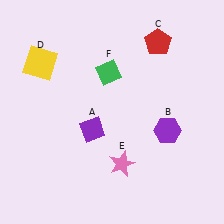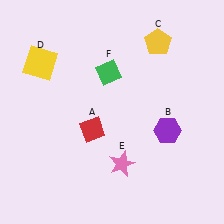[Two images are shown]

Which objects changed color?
A changed from purple to red. C changed from red to yellow.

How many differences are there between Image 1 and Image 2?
There are 2 differences between the two images.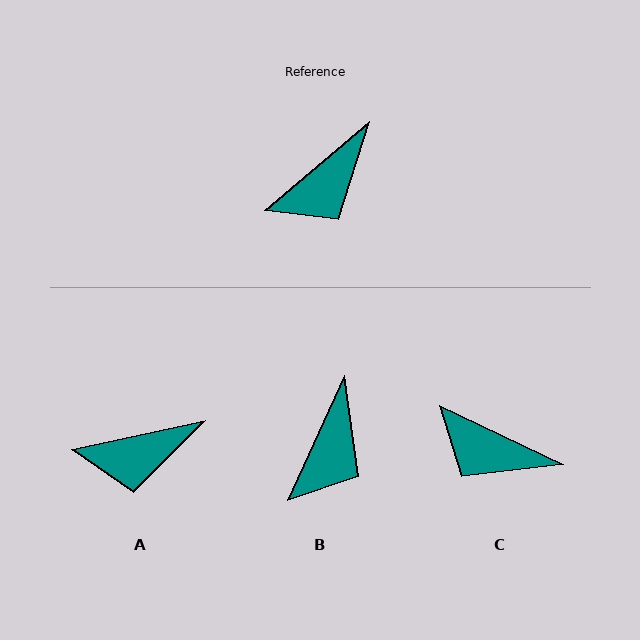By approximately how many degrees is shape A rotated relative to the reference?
Approximately 28 degrees clockwise.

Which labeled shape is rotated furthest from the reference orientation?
C, about 65 degrees away.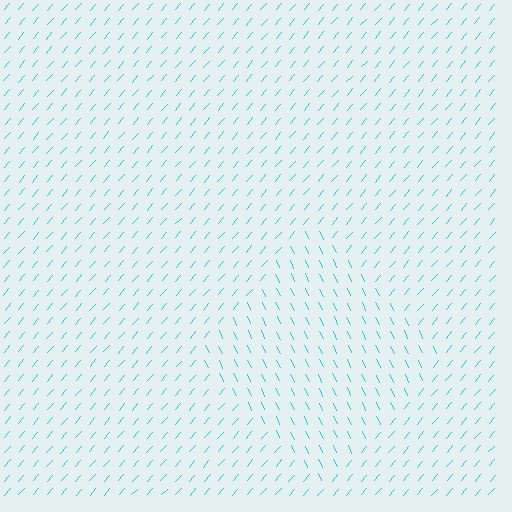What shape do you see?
I see a diamond.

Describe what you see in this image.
The image is filled with small cyan line segments. A diamond region in the image has lines oriented differently from the surrounding lines, creating a visible texture boundary.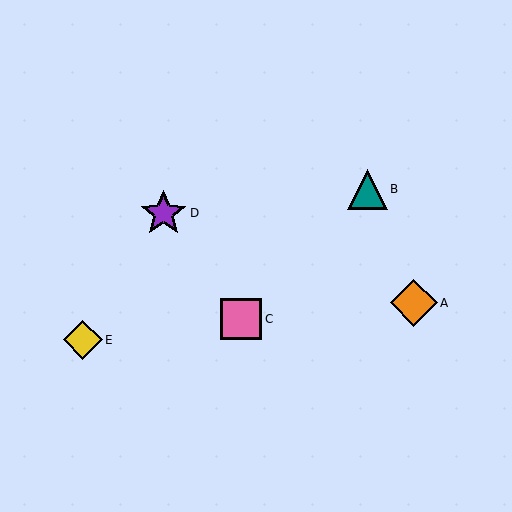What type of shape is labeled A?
Shape A is an orange diamond.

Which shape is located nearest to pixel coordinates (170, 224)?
The purple star (labeled D) at (164, 213) is nearest to that location.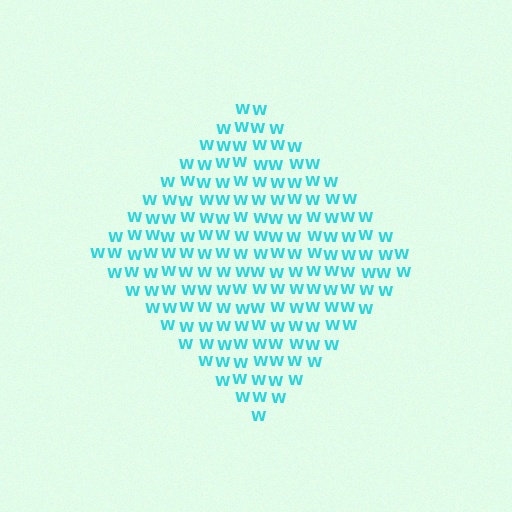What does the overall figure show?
The overall figure shows a diamond.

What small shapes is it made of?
It is made of small letter W's.